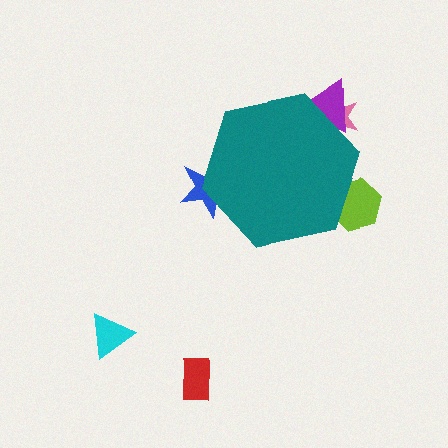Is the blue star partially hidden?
Yes, the blue star is partially hidden behind the teal hexagon.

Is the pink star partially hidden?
Yes, the pink star is partially hidden behind the teal hexagon.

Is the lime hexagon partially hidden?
Yes, the lime hexagon is partially hidden behind the teal hexagon.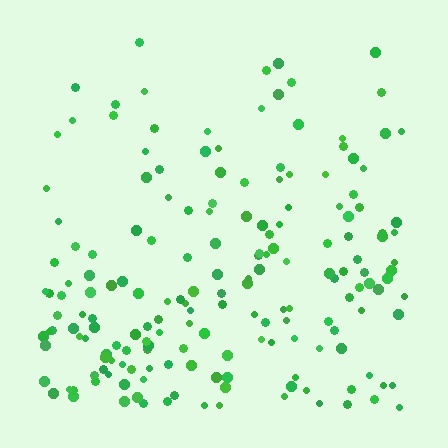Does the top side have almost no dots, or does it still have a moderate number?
Still a moderate number, just noticeably fewer than the bottom.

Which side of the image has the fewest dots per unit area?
The top.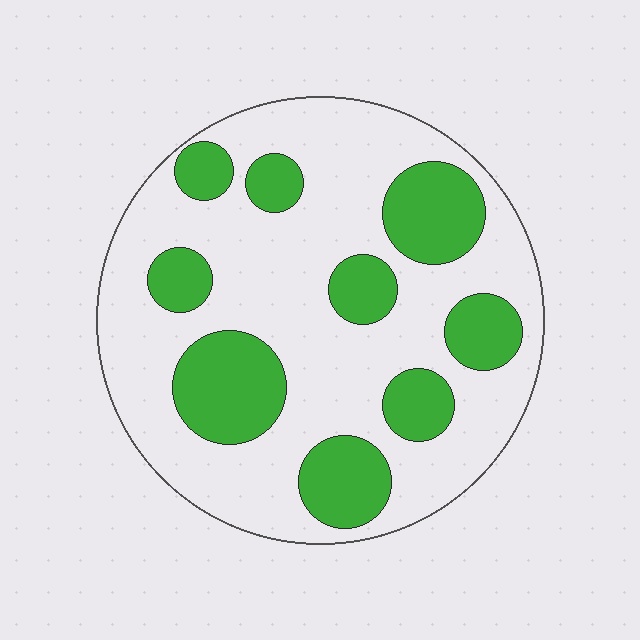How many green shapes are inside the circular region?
9.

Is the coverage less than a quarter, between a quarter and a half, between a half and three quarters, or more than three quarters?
Between a quarter and a half.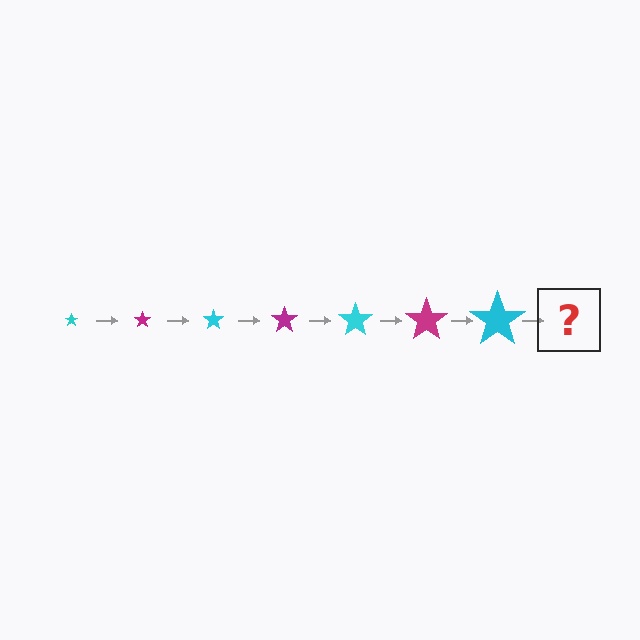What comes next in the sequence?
The next element should be a magenta star, larger than the previous one.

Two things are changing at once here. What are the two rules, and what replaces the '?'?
The two rules are that the star grows larger each step and the color cycles through cyan and magenta. The '?' should be a magenta star, larger than the previous one.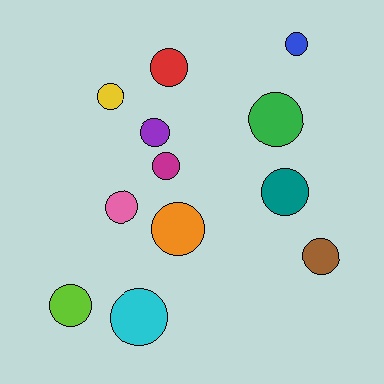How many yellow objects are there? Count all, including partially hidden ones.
There is 1 yellow object.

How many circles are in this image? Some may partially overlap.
There are 12 circles.